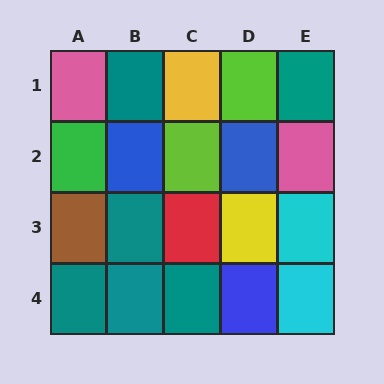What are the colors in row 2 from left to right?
Green, blue, lime, blue, pink.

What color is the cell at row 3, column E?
Cyan.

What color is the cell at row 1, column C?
Yellow.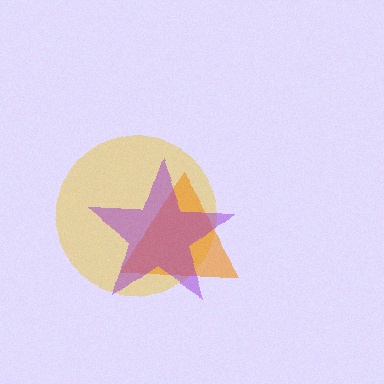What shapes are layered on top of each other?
The layered shapes are: a yellow circle, an orange triangle, a purple star.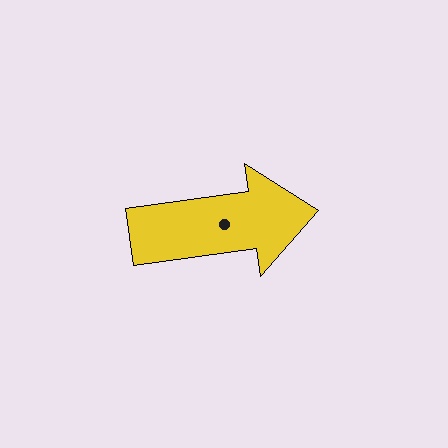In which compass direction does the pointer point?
East.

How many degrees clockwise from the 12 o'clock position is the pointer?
Approximately 82 degrees.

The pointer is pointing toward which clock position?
Roughly 3 o'clock.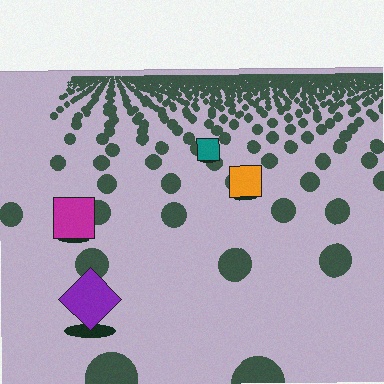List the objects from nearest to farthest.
From nearest to farthest: the purple diamond, the magenta square, the orange square, the teal square.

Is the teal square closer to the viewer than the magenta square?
No. The magenta square is closer — you can tell from the texture gradient: the ground texture is coarser near it.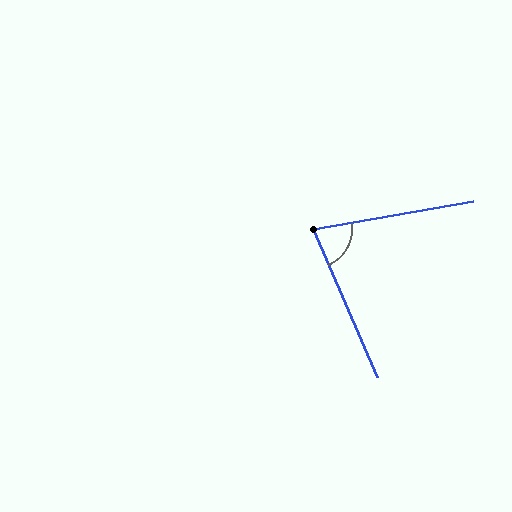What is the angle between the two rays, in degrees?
Approximately 76 degrees.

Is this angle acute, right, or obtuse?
It is acute.